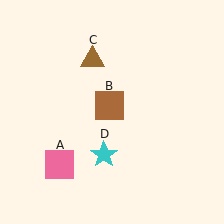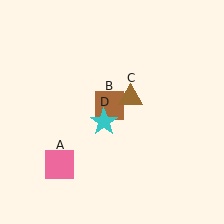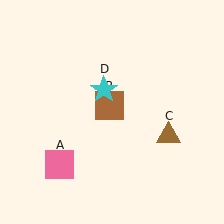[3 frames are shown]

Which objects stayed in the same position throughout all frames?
Pink square (object A) and brown square (object B) remained stationary.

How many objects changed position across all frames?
2 objects changed position: brown triangle (object C), cyan star (object D).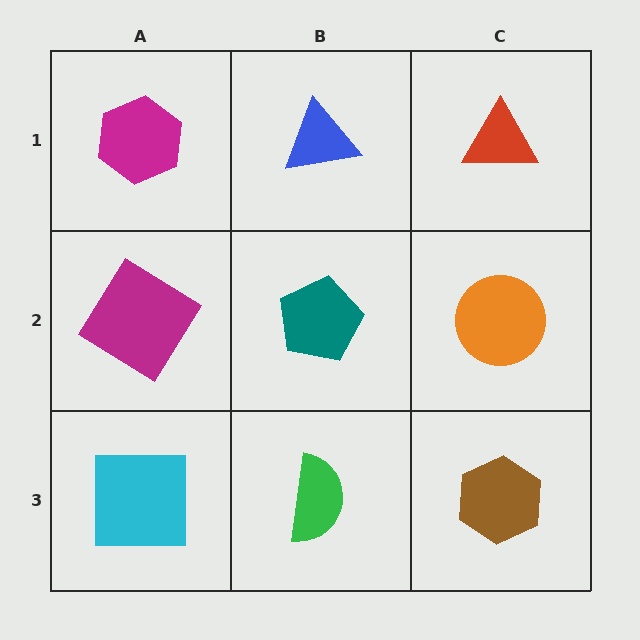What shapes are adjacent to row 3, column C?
An orange circle (row 2, column C), a green semicircle (row 3, column B).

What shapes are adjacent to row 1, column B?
A teal pentagon (row 2, column B), a magenta hexagon (row 1, column A), a red triangle (row 1, column C).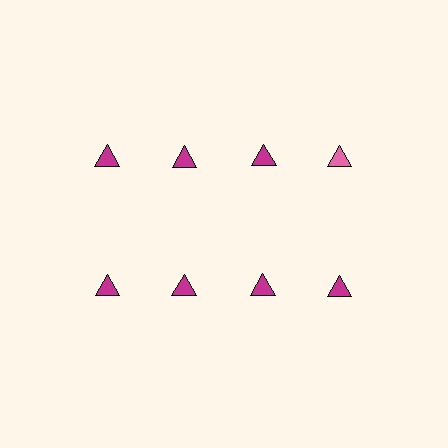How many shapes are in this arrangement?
There are 8 shapes arranged in a grid pattern.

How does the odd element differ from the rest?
It has a different color: pink instead of magenta.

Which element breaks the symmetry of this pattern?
The pink triangle in the top row, second from right column breaks the symmetry. All other shapes are magenta triangles.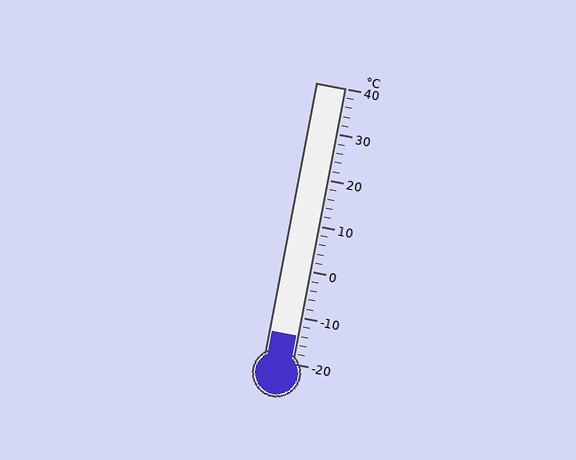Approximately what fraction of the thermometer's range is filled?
The thermometer is filled to approximately 10% of its range.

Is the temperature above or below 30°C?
The temperature is below 30°C.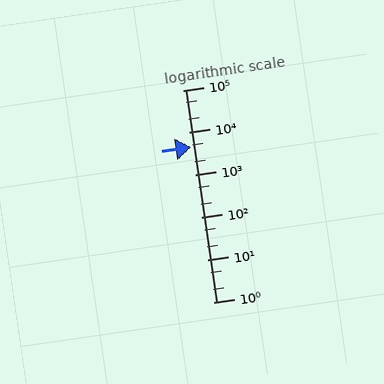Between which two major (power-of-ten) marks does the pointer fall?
The pointer is between 1000 and 10000.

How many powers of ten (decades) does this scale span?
The scale spans 5 decades, from 1 to 100000.